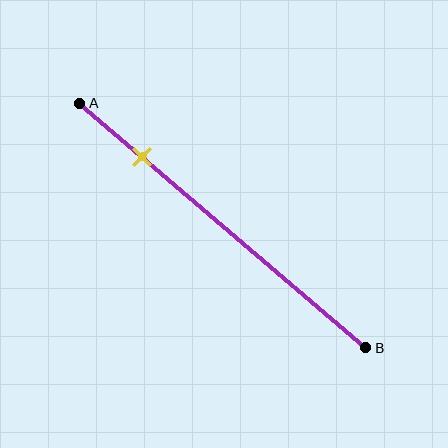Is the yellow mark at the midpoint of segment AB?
No, the mark is at about 20% from A, not at the 50% midpoint.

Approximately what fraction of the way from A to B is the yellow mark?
The yellow mark is approximately 20% of the way from A to B.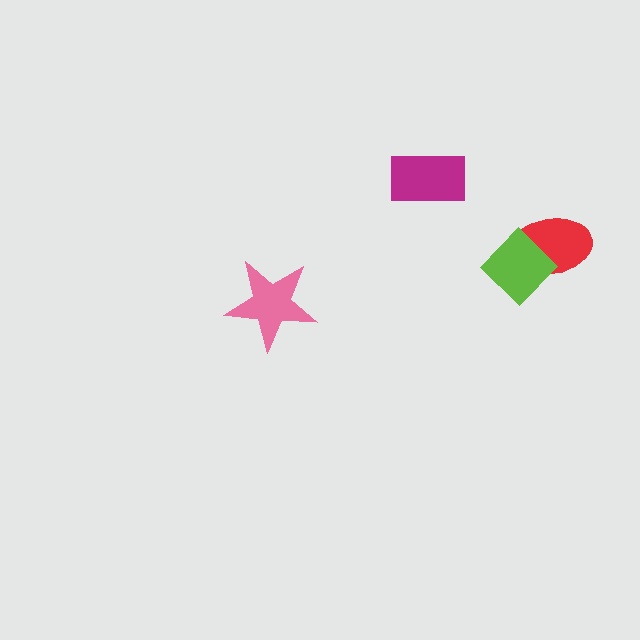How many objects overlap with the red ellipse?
1 object overlaps with the red ellipse.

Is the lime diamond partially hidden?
No, no other shape covers it.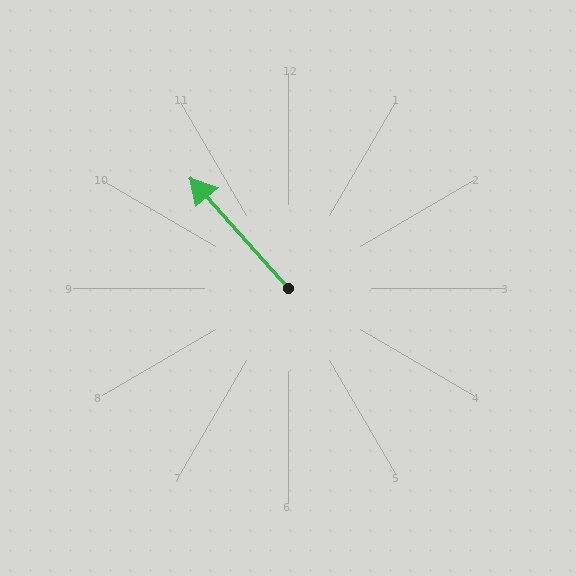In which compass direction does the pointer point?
Northwest.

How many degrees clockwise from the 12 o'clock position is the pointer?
Approximately 318 degrees.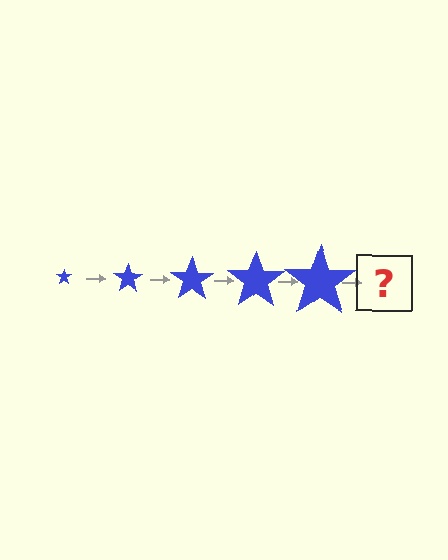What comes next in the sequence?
The next element should be a blue star, larger than the previous one.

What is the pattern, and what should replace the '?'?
The pattern is that the star gets progressively larger each step. The '?' should be a blue star, larger than the previous one.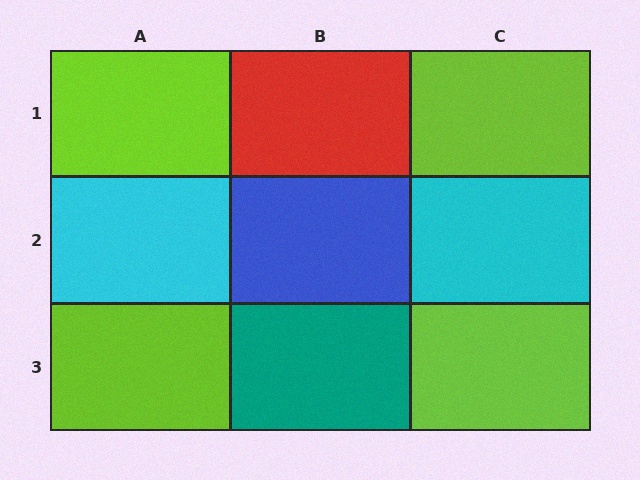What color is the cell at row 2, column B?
Blue.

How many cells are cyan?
2 cells are cyan.